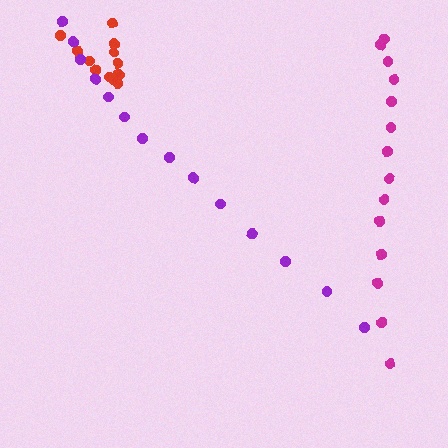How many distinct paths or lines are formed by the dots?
There are 3 distinct paths.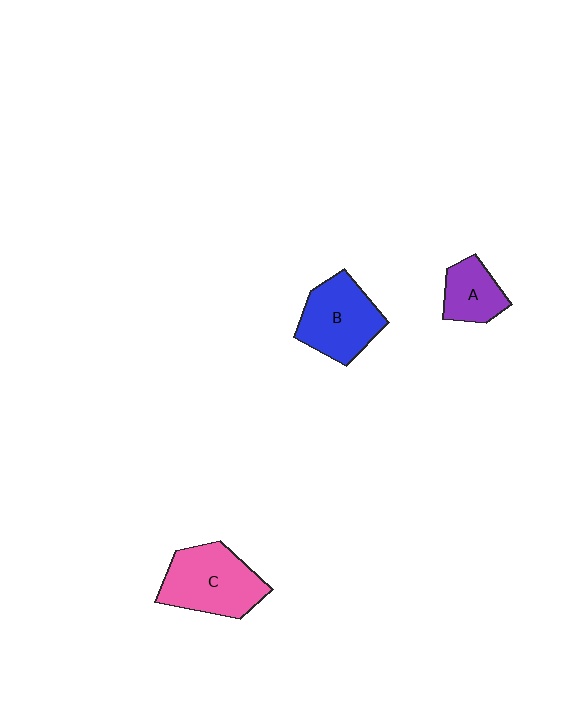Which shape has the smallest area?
Shape A (purple).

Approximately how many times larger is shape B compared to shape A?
Approximately 1.6 times.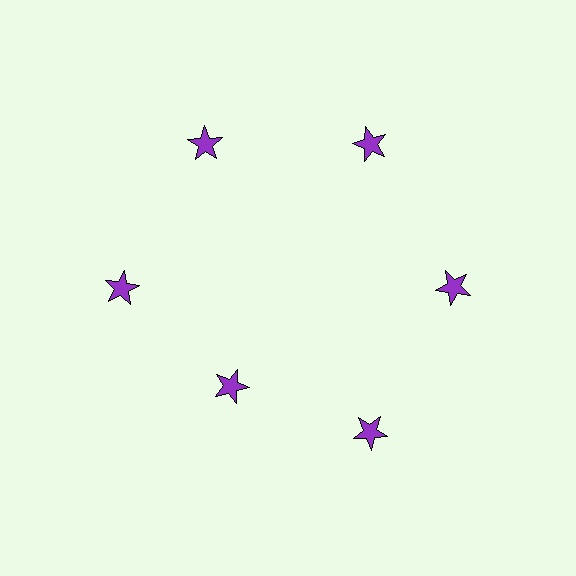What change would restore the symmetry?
The symmetry would be restored by moving it outward, back onto the ring so that all 6 stars sit at equal angles and equal distance from the center.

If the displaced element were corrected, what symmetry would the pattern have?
It would have 6-fold rotational symmetry — the pattern would map onto itself every 60 degrees.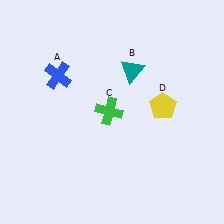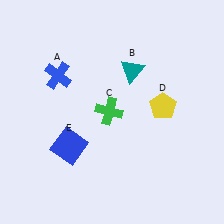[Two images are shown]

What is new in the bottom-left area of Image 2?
A blue square (E) was added in the bottom-left area of Image 2.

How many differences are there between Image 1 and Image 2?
There is 1 difference between the two images.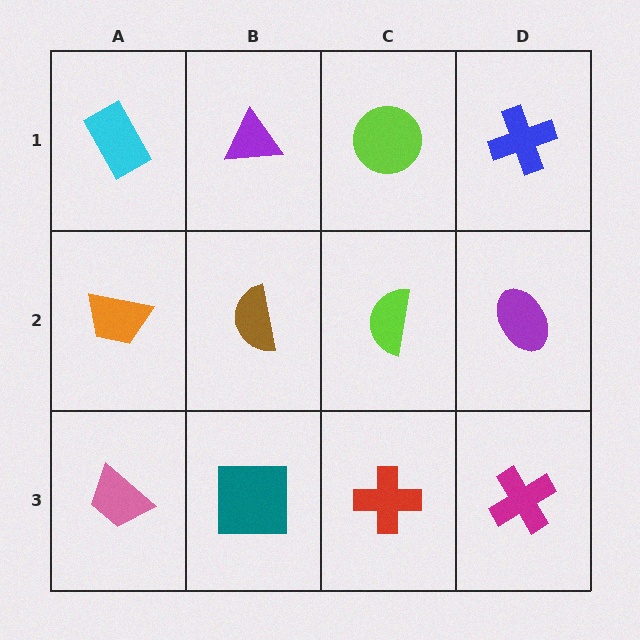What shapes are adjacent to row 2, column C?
A lime circle (row 1, column C), a red cross (row 3, column C), a brown semicircle (row 2, column B), a purple ellipse (row 2, column D).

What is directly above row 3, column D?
A purple ellipse.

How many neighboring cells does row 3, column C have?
3.